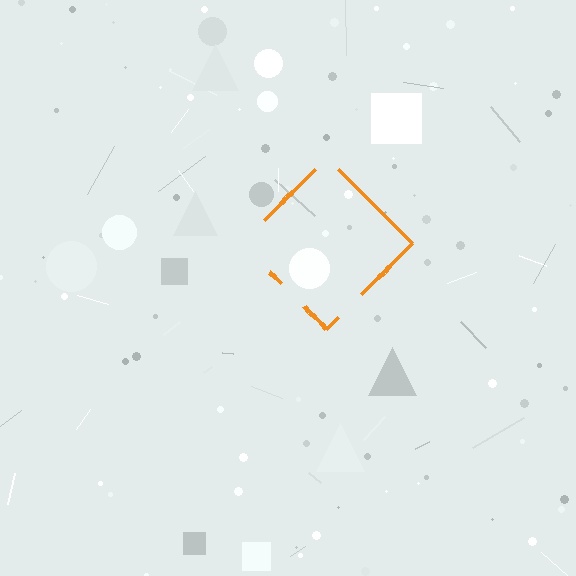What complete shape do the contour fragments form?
The contour fragments form a diamond.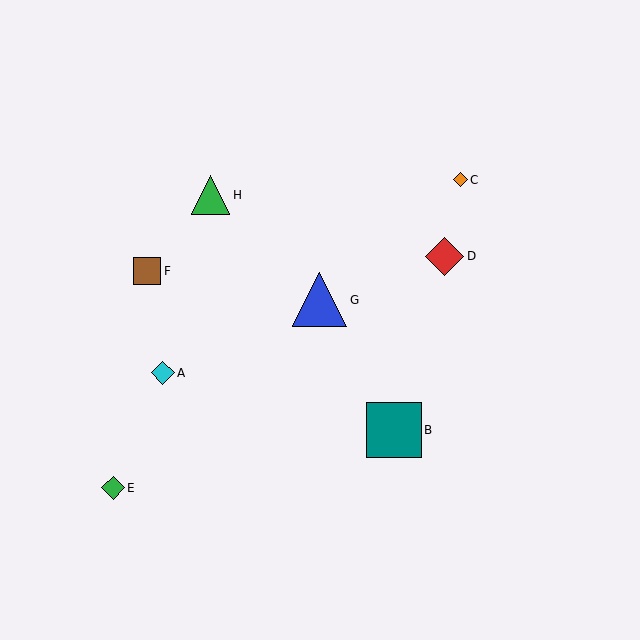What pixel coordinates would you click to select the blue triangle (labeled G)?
Click at (319, 300) to select the blue triangle G.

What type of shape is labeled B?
Shape B is a teal square.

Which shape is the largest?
The teal square (labeled B) is the largest.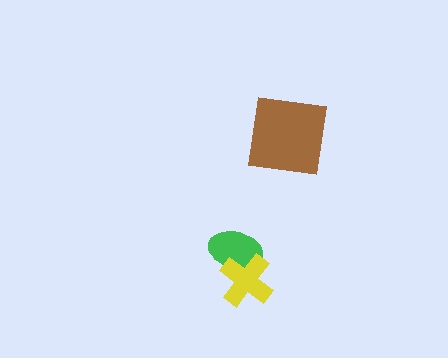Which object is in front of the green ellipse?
The yellow cross is in front of the green ellipse.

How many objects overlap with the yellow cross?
1 object overlaps with the yellow cross.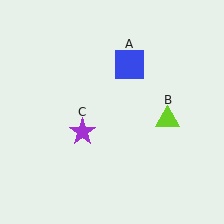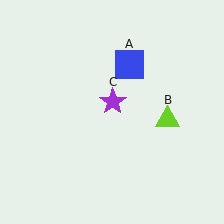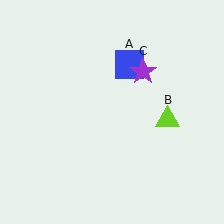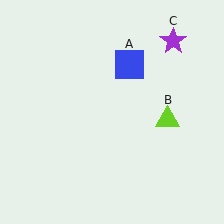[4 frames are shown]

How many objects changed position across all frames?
1 object changed position: purple star (object C).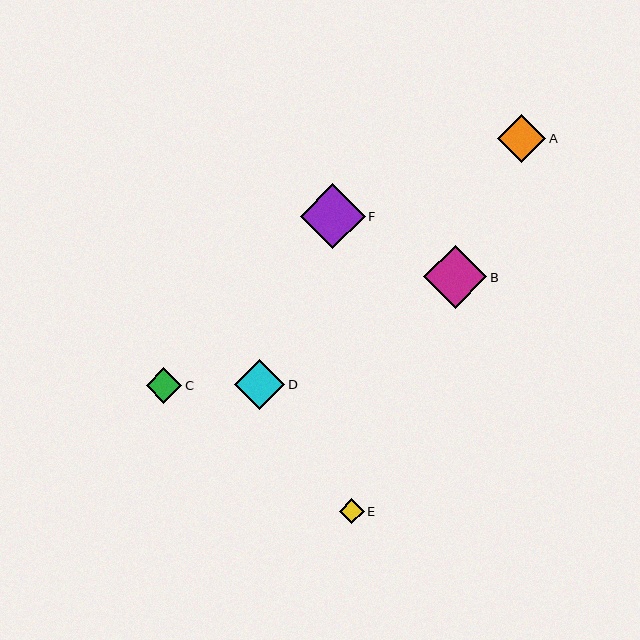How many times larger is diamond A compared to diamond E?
Diamond A is approximately 1.9 times the size of diamond E.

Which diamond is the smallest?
Diamond E is the smallest with a size of approximately 25 pixels.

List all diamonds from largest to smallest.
From largest to smallest: F, B, D, A, C, E.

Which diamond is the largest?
Diamond F is the largest with a size of approximately 65 pixels.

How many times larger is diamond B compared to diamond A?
Diamond B is approximately 1.3 times the size of diamond A.